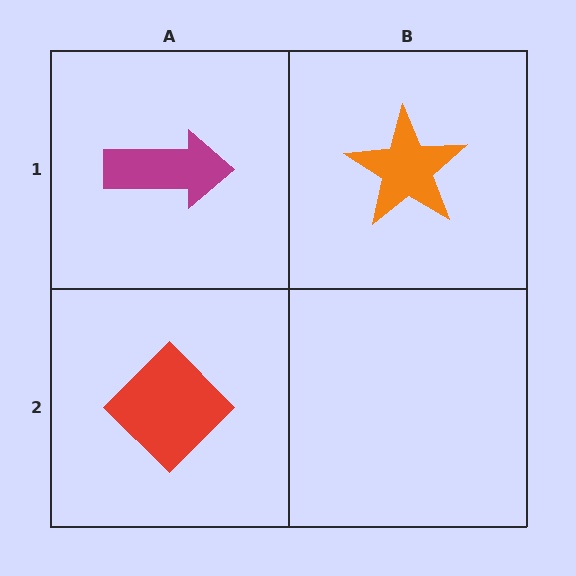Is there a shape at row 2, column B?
No, that cell is empty.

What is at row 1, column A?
A magenta arrow.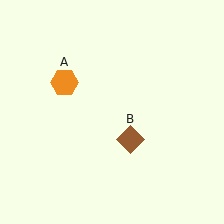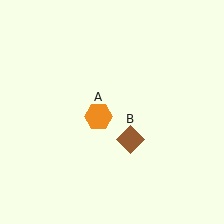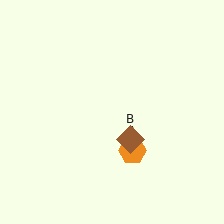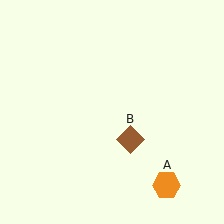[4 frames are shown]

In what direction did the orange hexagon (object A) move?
The orange hexagon (object A) moved down and to the right.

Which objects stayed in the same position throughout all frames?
Brown diamond (object B) remained stationary.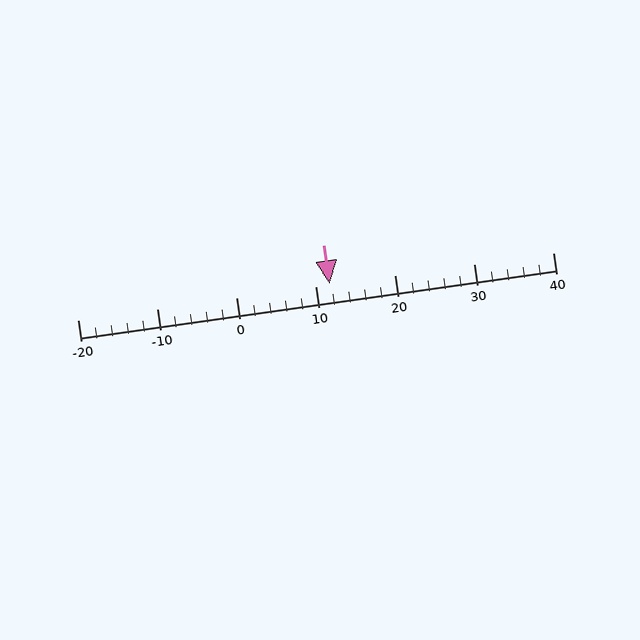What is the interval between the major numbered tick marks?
The major tick marks are spaced 10 units apart.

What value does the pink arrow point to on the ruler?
The pink arrow points to approximately 12.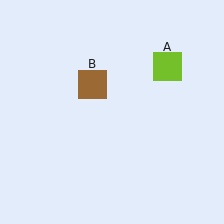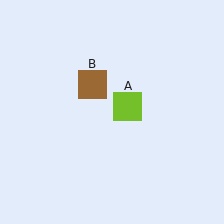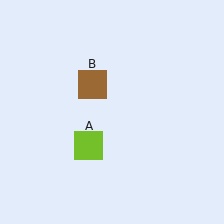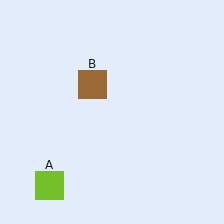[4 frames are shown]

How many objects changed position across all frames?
1 object changed position: lime square (object A).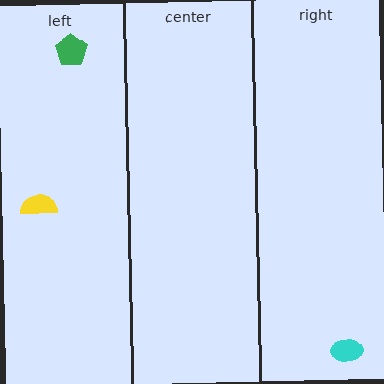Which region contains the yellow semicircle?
The left region.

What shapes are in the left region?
The green pentagon, the yellow semicircle.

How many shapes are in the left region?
2.